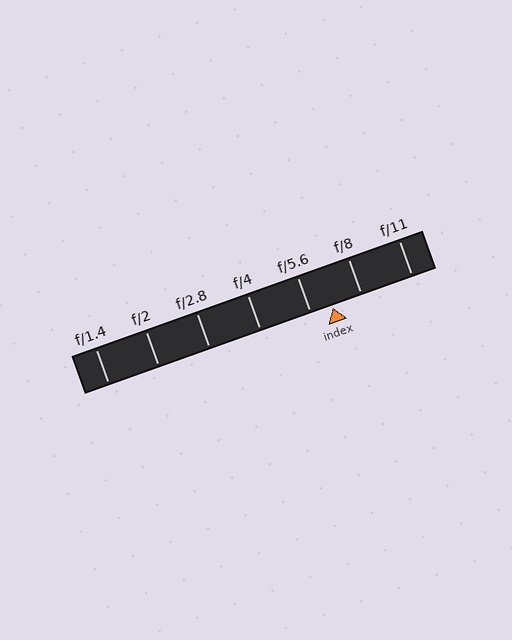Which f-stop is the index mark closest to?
The index mark is closest to f/5.6.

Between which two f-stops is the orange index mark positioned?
The index mark is between f/5.6 and f/8.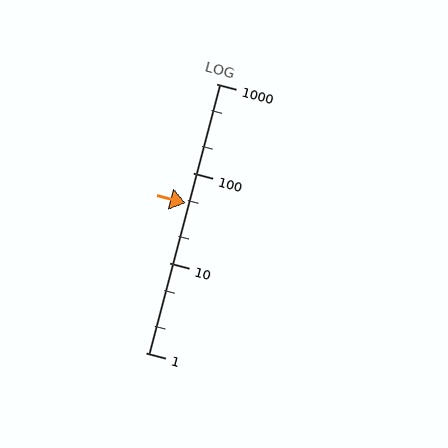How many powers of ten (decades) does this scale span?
The scale spans 3 decades, from 1 to 1000.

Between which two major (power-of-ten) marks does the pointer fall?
The pointer is between 10 and 100.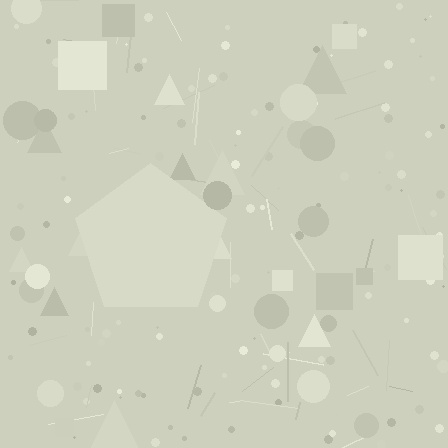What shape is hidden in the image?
A pentagon is hidden in the image.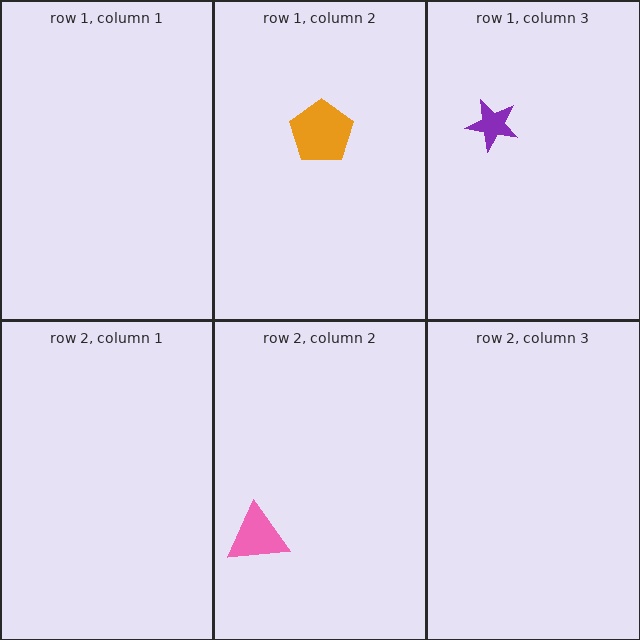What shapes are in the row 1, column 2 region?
The orange pentagon.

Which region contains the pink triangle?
The row 2, column 2 region.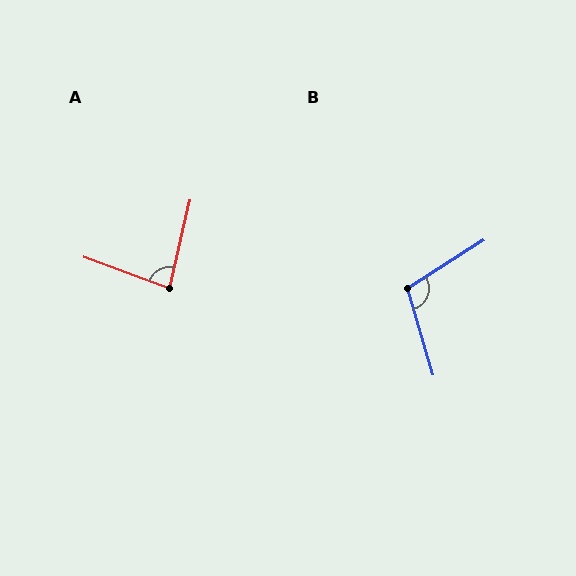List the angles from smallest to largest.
A (83°), B (106°).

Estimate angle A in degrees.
Approximately 83 degrees.